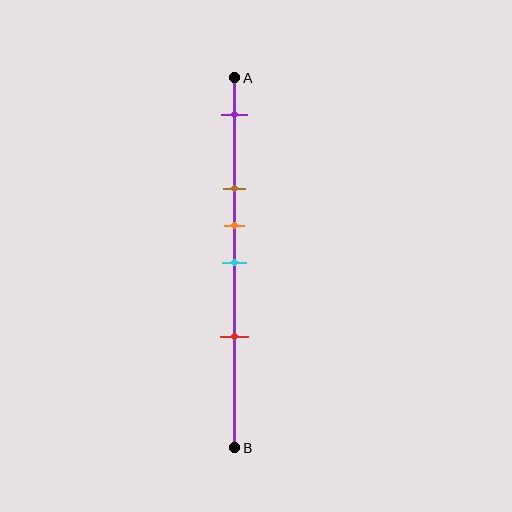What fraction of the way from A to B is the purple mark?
The purple mark is approximately 10% (0.1) of the way from A to B.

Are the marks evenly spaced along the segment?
No, the marks are not evenly spaced.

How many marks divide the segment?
There are 5 marks dividing the segment.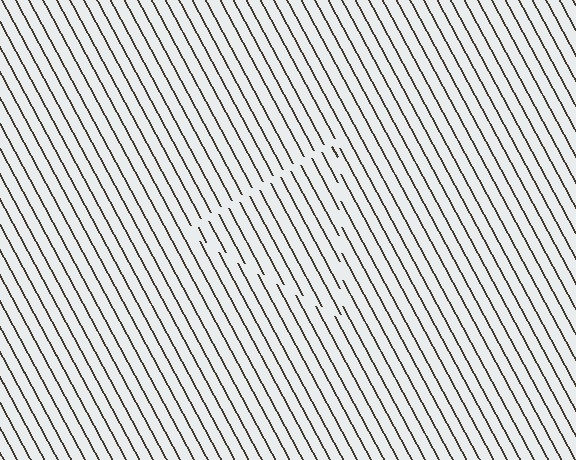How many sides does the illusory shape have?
3 sides — the line-ends trace a triangle.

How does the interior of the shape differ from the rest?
The interior of the shape contains the same grating, shifted by half a period — the contour is defined by the phase discontinuity where line-ends from the inner and outer gratings abut.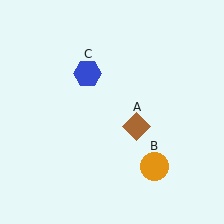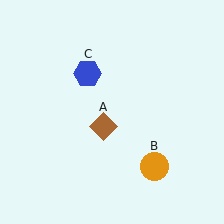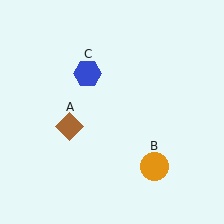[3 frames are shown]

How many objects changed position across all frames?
1 object changed position: brown diamond (object A).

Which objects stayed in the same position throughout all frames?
Orange circle (object B) and blue hexagon (object C) remained stationary.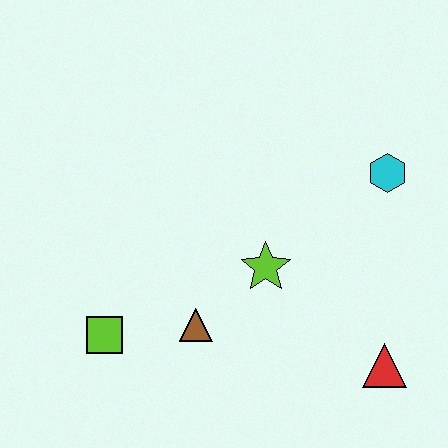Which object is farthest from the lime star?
The lime square is farthest from the lime star.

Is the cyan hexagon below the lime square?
No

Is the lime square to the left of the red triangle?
Yes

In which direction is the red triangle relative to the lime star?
The red triangle is to the right of the lime star.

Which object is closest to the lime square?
The brown triangle is closest to the lime square.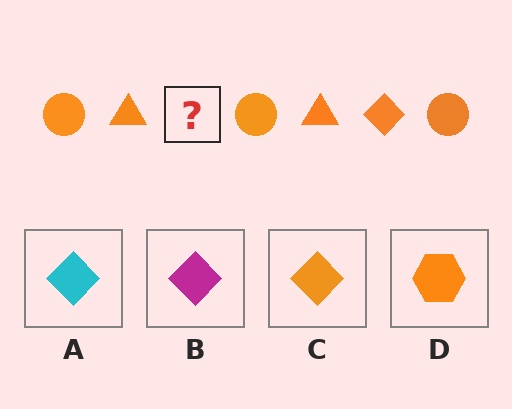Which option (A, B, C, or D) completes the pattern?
C.